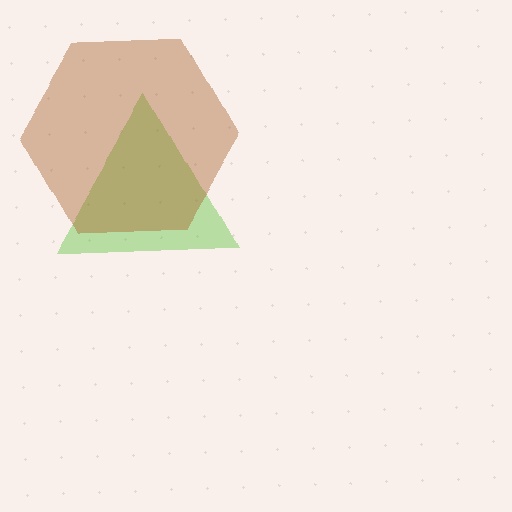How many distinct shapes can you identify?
There are 2 distinct shapes: a lime triangle, a brown hexagon.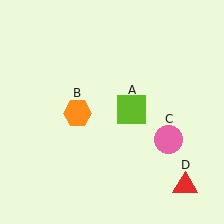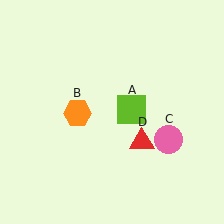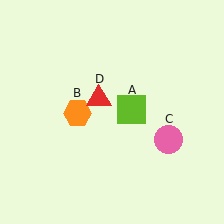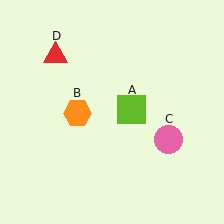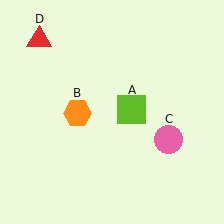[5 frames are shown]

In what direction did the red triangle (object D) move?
The red triangle (object D) moved up and to the left.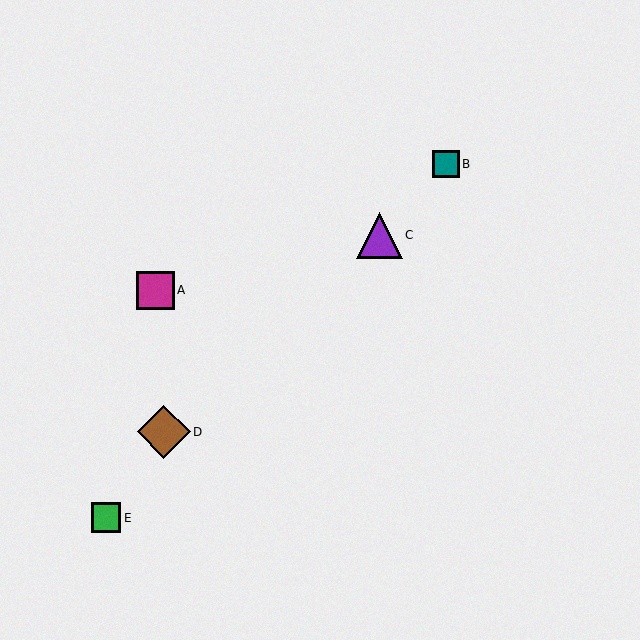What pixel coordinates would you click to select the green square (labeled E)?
Click at (106, 518) to select the green square E.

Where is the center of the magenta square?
The center of the magenta square is at (156, 290).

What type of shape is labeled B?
Shape B is a teal square.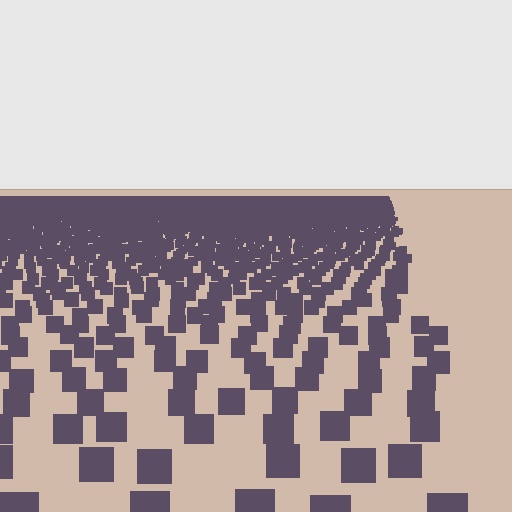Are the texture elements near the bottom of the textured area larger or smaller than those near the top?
Larger. Near the bottom, elements are closer to the viewer and appear at a bigger on-screen size.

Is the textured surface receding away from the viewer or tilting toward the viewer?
The surface is receding away from the viewer. Texture elements get smaller and denser toward the top.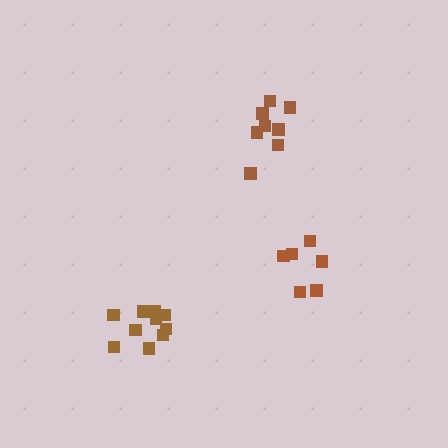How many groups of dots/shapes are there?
There are 3 groups.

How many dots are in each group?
Group 1: 6 dots, Group 2: 10 dots, Group 3: 8 dots (24 total).